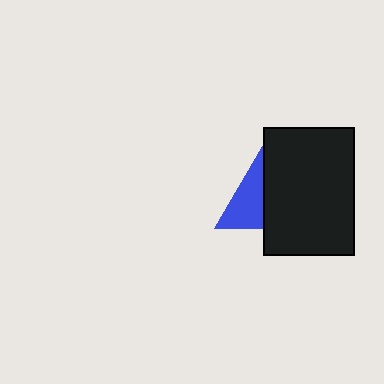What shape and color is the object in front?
The object in front is a black rectangle.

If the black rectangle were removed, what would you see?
You would see the complete blue triangle.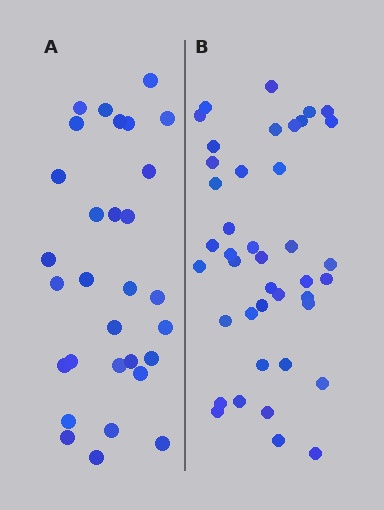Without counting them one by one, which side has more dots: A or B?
Region B (the right region) has more dots.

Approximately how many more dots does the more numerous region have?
Region B has roughly 12 or so more dots than region A.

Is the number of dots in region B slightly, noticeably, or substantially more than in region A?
Region B has noticeably more, but not dramatically so. The ratio is roughly 1.4 to 1.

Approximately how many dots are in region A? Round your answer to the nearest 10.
About 30 dots.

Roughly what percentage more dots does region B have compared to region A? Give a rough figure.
About 35% more.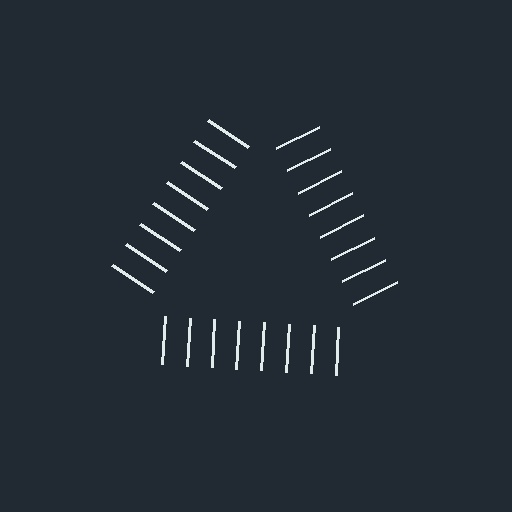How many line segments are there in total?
24 — 8 along each of the 3 edges.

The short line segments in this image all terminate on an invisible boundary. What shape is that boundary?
An illusory triangle — the line segments terminate on its edges but no continuous stroke is drawn.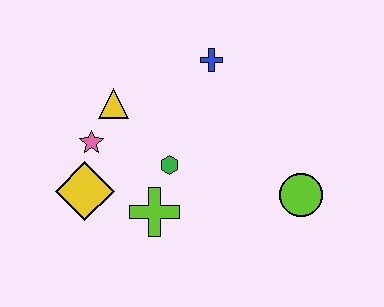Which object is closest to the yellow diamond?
The pink star is closest to the yellow diamond.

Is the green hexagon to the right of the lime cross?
Yes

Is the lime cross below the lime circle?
Yes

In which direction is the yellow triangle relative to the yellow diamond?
The yellow triangle is above the yellow diamond.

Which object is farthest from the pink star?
The lime circle is farthest from the pink star.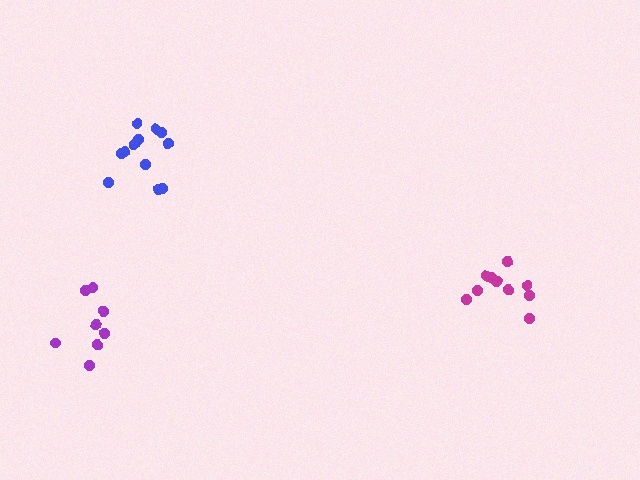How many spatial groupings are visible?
There are 3 spatial groupings.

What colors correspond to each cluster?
The clusters are colored: blue, magenta, purple.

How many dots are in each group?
Group 1: 12 dots, Group 2: 10 dots, Group 3: 8 dots (30 total).